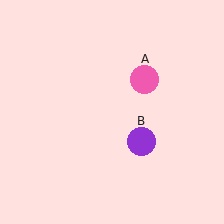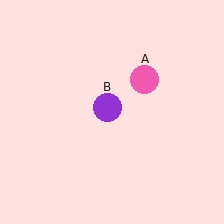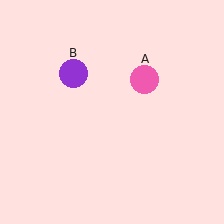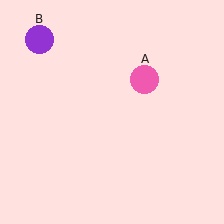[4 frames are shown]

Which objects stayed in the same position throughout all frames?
Pink circle (object A) remained stationary.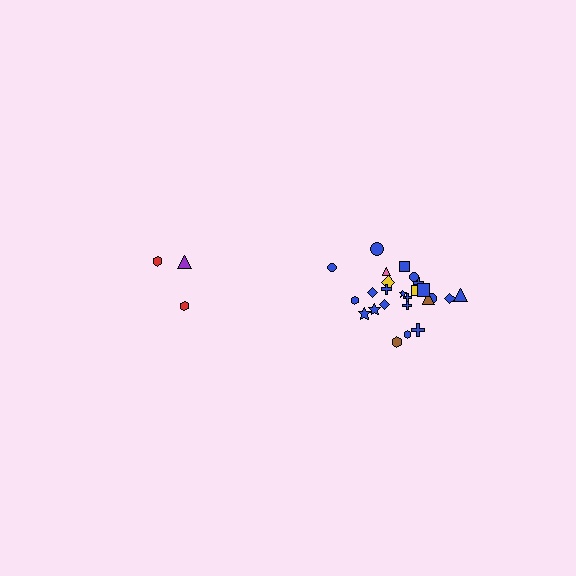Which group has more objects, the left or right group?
The right group.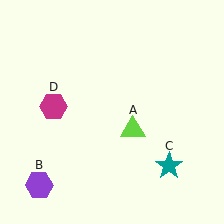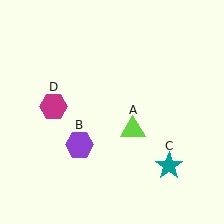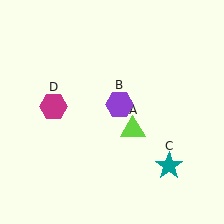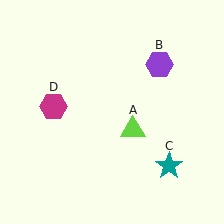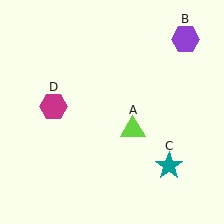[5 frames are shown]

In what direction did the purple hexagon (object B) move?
The purple hexagon (object B) moved up and to the right.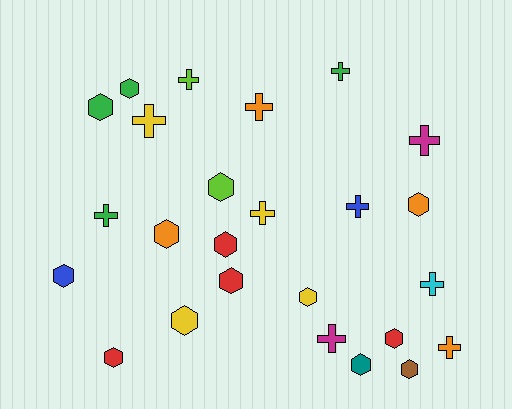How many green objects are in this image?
There are 4 green objects.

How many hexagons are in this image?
There are 14 hexagons.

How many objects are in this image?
There are 25 objects.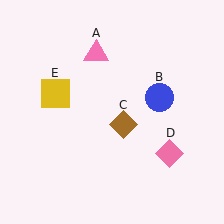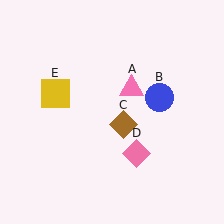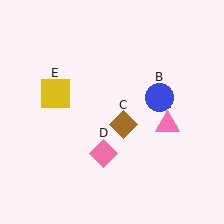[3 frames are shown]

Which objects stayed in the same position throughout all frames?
Blue circle (object B) and brown diamond (object C) and yellow square (object E) remained stationary.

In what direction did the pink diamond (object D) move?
The pink diamond (object D) moved left.